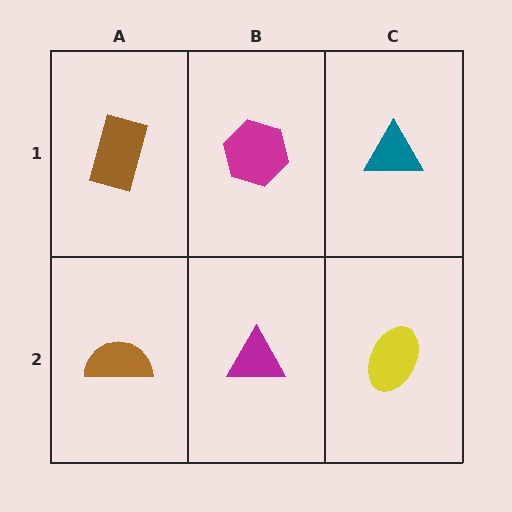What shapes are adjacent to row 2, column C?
A teal triangle (row 1, column C), a magenta triangle (row 2, column B).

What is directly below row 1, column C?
A yellow ellipse.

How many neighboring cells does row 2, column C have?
2.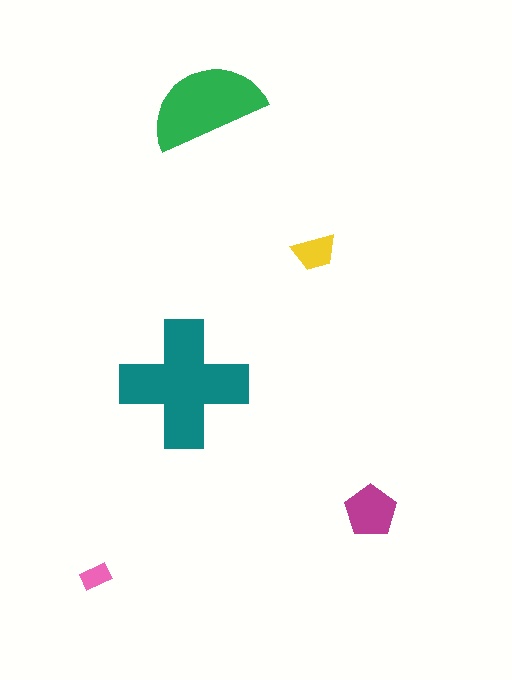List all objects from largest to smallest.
The teal cross, the green semicircle, the magenta pentagon, the yellow trapezoid, the pink rectangle.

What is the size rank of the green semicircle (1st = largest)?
2nd.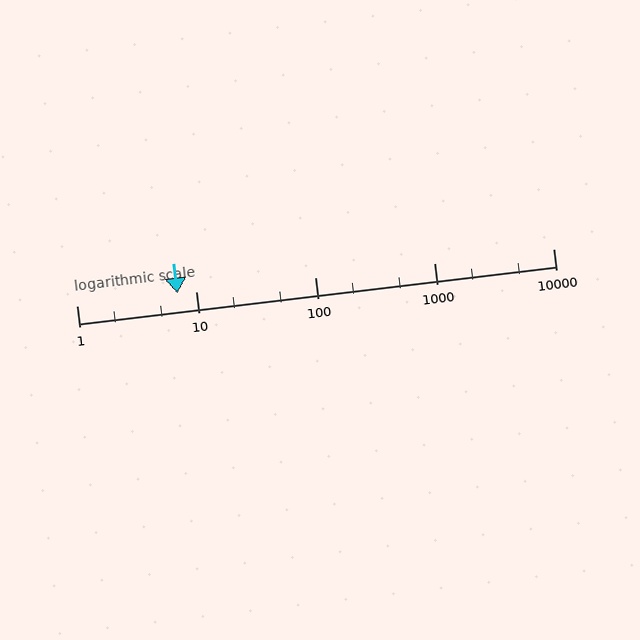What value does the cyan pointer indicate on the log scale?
The pointer indicates approximately 7.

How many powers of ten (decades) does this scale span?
The scale spans 4 decades, from 1 to 10000.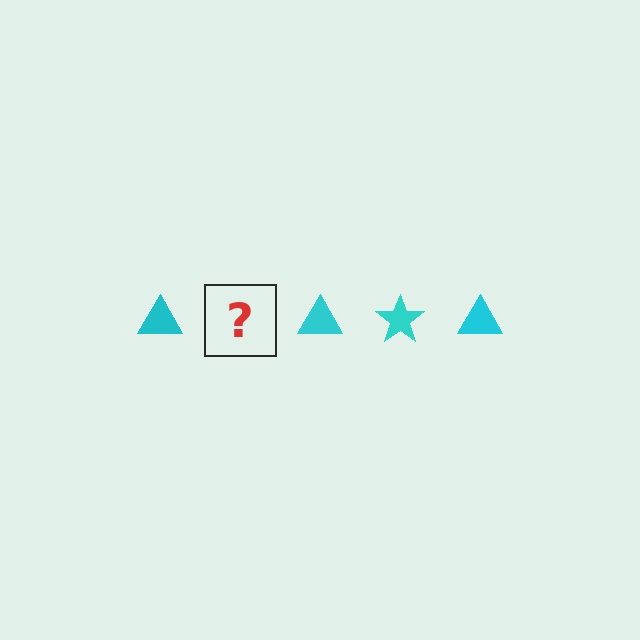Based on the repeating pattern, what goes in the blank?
The blank should be a cyan star.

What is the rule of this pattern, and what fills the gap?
The rule is that the pattern cycles through triangle, star shapes in cyan. The gap should be filled with a cyan star.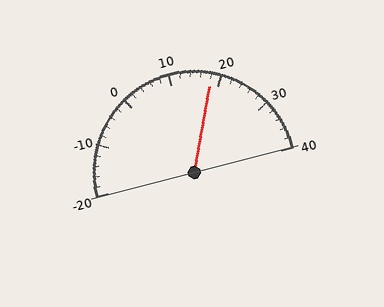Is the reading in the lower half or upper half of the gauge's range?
The reading is in the upper half of the range (-20 to 40).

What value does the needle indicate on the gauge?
The needle indicates approximately 18.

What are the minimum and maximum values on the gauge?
The gauge ranges from -20 to 40.